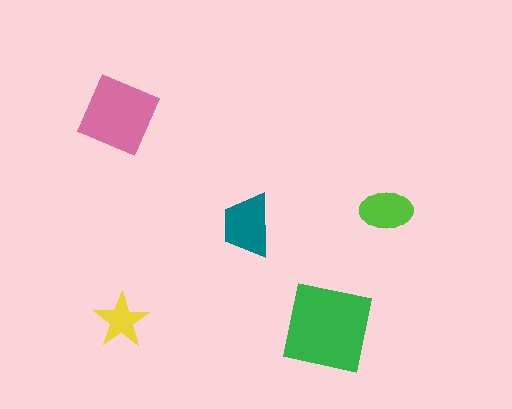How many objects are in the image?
There are 5 objects in the image.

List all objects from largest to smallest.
The green square, the pink square, the teal trapezoid, the lime ellipse, the yellow star.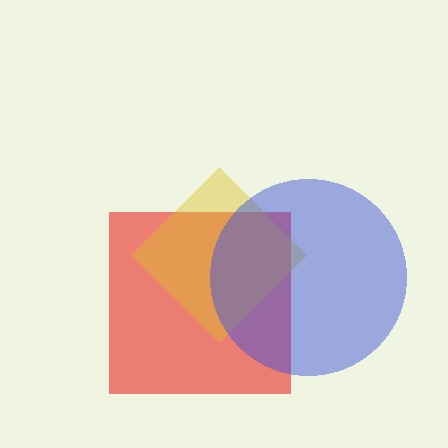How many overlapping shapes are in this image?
There are 3 overlapping shapes in the image.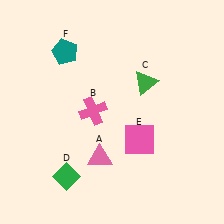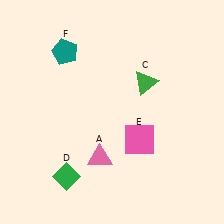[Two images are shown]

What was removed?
The pink cross (B) was removed in Image 2.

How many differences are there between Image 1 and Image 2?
There is 1 difference between the two images.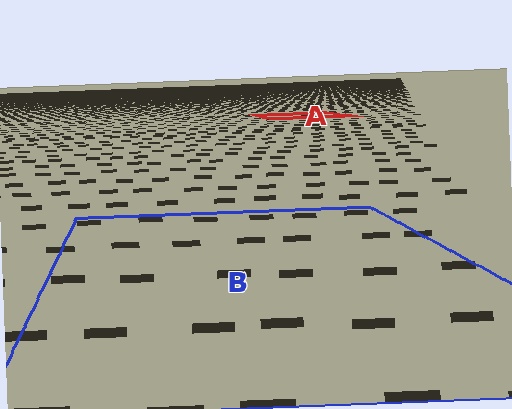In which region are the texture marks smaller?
The texture marks are smaller in region A, because it is farther away.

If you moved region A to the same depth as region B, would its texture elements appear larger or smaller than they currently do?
They would appear larger. At a closer depth, the same texture elements are projected at a bigger on-screen size.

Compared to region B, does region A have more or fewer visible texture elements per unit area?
Region A has more texture elements per unit area — they are packed more densely because it is farther away.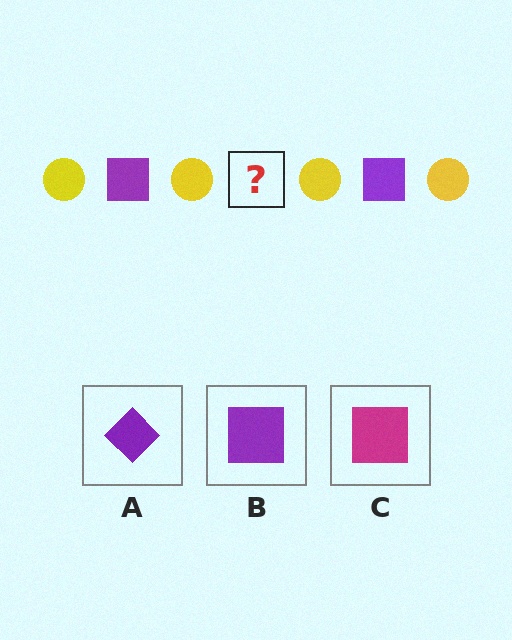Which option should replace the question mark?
Option B.